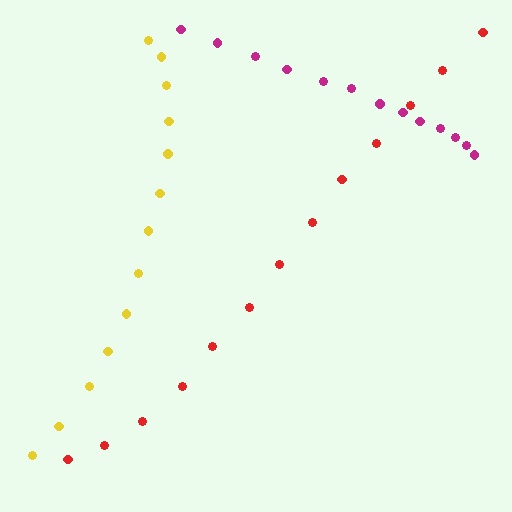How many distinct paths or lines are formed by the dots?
There are 3 distinct paths.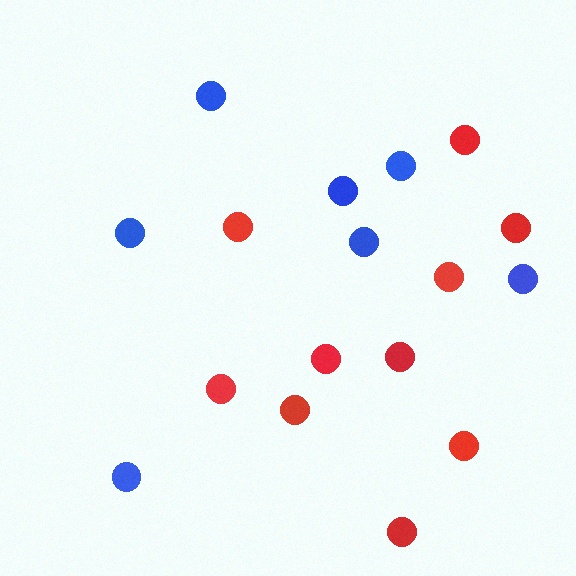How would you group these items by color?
There are 2 groups: one group of red circles (10) and one group of blue circles (7).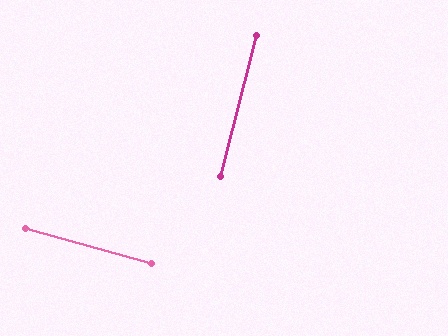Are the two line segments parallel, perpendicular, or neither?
Perpendicular — they meet at approximately 89°.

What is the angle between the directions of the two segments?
Approximately 89 degrees.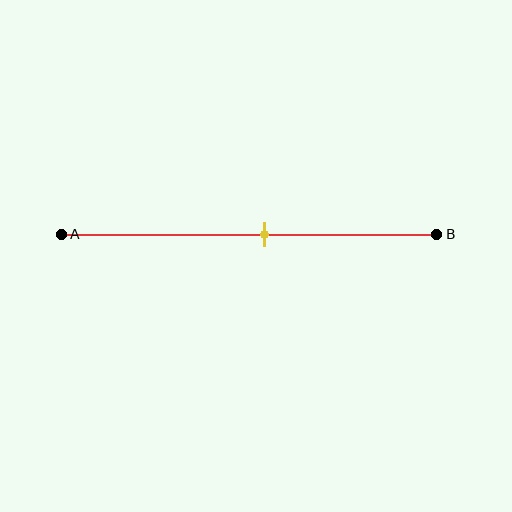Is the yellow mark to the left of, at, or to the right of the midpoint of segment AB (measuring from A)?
The yellow mark is to the right of the midpoint of segment AB.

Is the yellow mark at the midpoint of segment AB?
No, the mark is at about 55% from A, not at the 50% midpoint.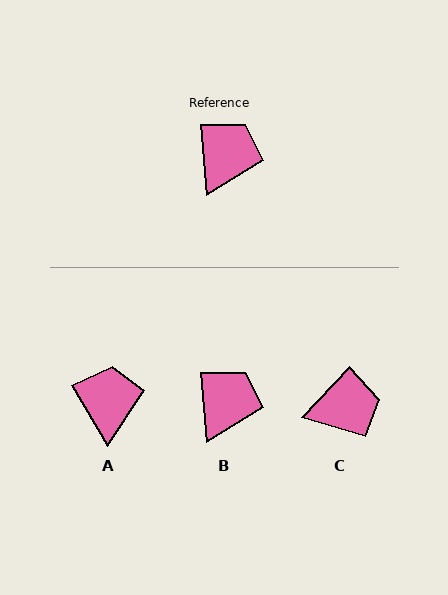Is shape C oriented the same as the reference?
No, it is off by about 48 degrees.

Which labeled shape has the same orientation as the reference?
B.